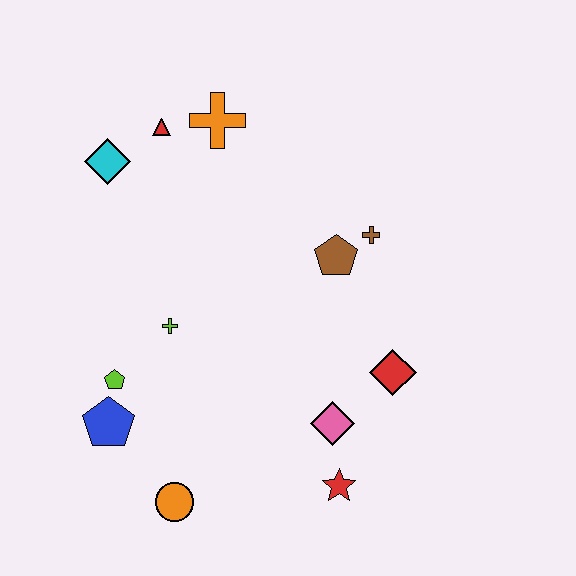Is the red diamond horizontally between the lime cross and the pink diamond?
No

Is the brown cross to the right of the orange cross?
Yes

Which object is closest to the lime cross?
The lime pentagon is closest to the lime cross.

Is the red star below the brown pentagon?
Yes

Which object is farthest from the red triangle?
The red star is farthest from the red triangle.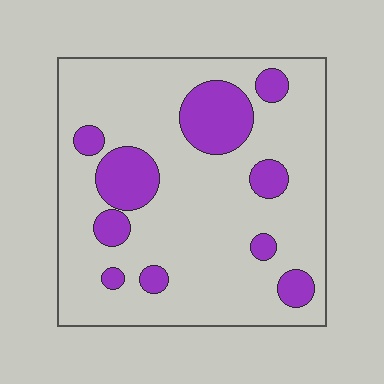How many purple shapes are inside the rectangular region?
10.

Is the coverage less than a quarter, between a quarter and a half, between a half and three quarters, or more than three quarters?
Less than a quarter.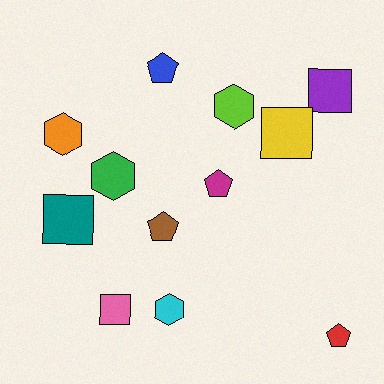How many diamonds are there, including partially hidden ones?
There are no diamonds.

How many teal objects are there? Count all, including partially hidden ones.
There is 1 teal object.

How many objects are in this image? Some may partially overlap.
There are 12 objects.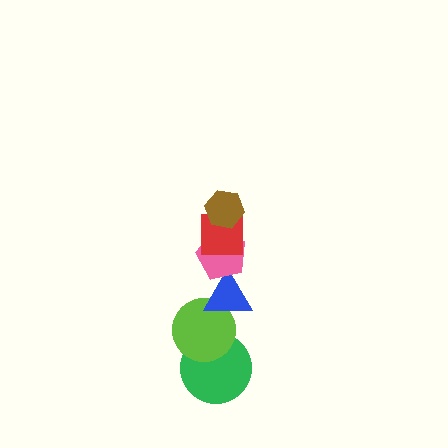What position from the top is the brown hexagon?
The brown hexagon is 1st from the top.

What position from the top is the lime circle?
The lime circle is 5th from the top.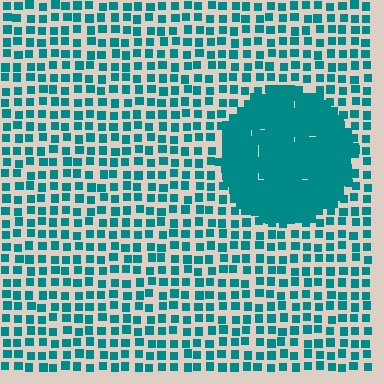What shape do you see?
I see a circle.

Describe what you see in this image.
The image contains small teal elements arranged at two different densities. A circle-shaped region is visible where the elements are more densely packed than the surrounding area.